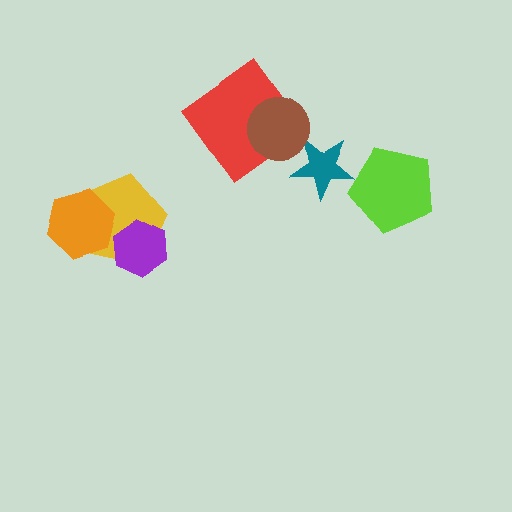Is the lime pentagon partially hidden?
No, no other shape covers it.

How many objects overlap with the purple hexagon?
1 object overlaps with the purple hexagon.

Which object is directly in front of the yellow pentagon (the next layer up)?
The orange hexagon is directly in front of the yellow pentagon.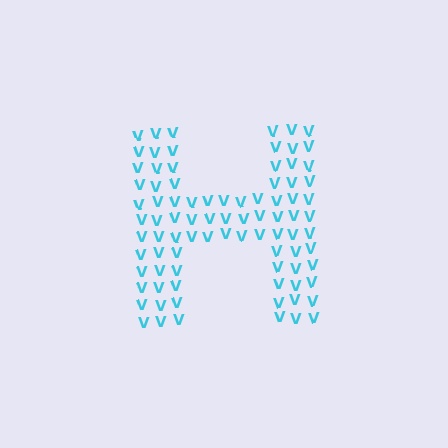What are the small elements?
The small elements are letter V's.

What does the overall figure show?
The overall figure shows the letter H.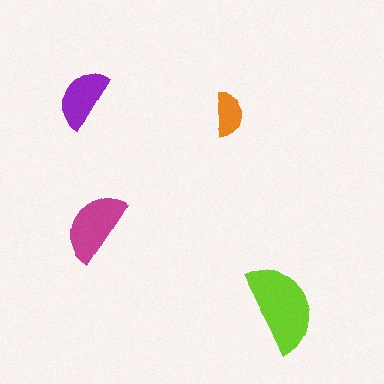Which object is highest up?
The purple semicircle is topmost.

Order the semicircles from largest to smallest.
the lime one, the magenta one, the purple one, the orange one.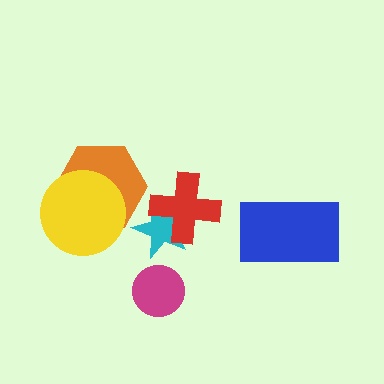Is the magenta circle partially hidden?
No, no other shape covers it.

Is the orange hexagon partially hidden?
Yes, it is partially covered by another shape.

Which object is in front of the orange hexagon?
The yellow circle is in front of the orange hexagon.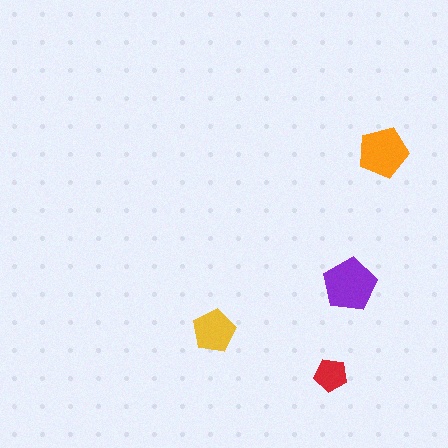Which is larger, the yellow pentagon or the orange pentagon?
The orange one.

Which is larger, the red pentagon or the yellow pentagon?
The yellow one.